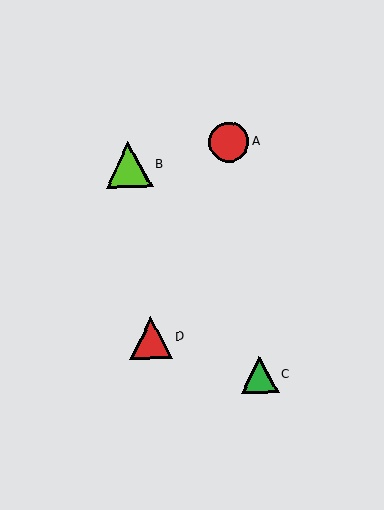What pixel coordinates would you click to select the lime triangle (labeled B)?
Click at (129, 165) to select the lime triangle B.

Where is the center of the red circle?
The center of the red circle is at (229, 142).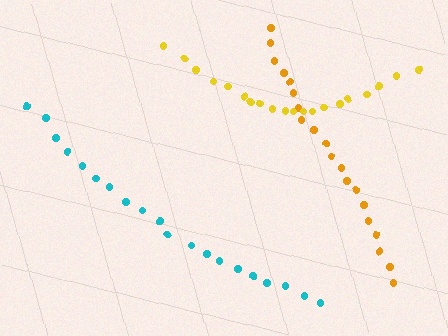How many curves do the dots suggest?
There are 3 distinct paths.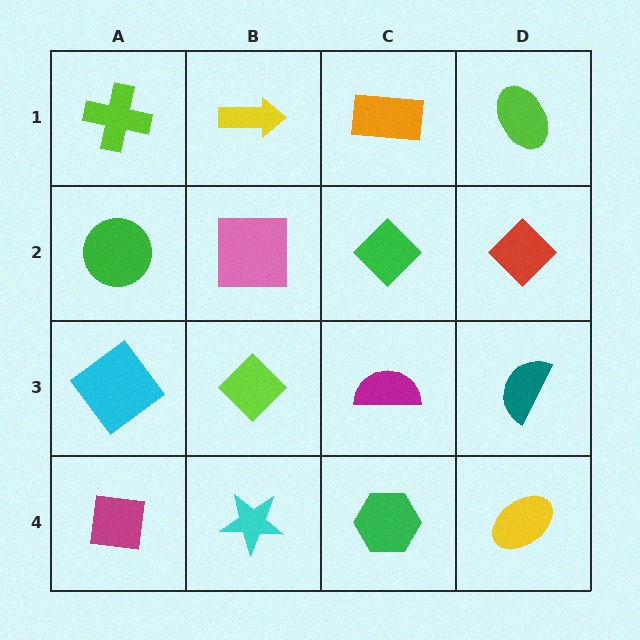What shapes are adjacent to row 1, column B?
A pink square (row 2, column B), a lime cross (row 1, column A), an orange rectangle (row 1, column C).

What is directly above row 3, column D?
A red diamond.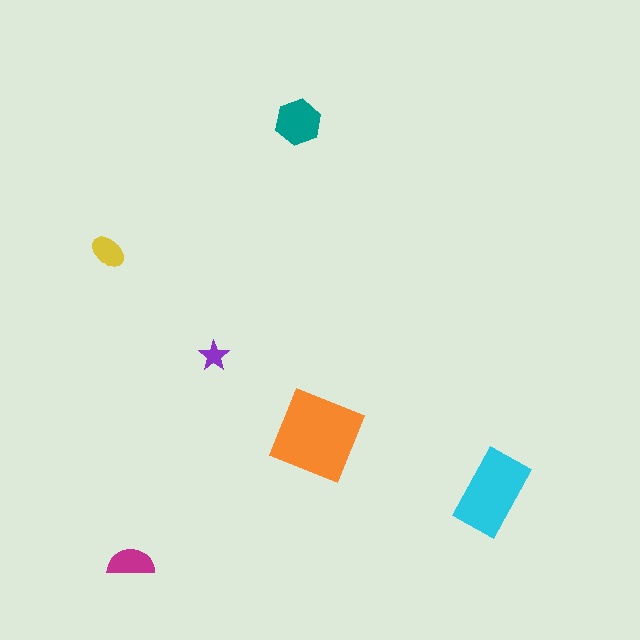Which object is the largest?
The orange diamond.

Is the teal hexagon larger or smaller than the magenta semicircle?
Larger.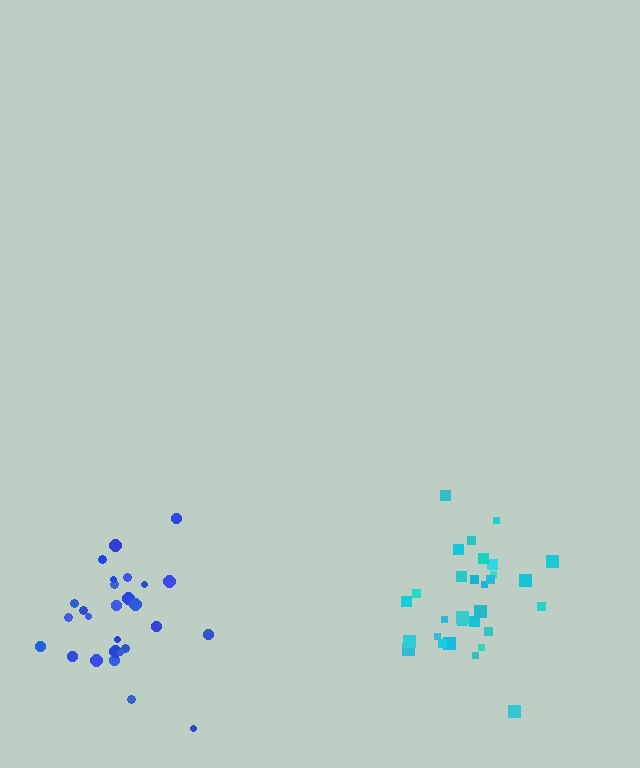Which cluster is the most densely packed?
Cyan.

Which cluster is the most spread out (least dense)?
Blue.